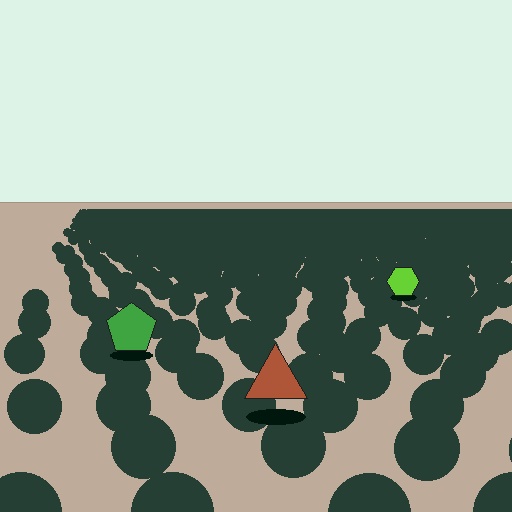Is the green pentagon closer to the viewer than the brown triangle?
No. The brown triangle is closer — you can tell from the texture gradient: the ground texture is coarser near it.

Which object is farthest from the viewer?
The lime hexagon is farthest from the viewer. It appears smaller and the ground texture around it is denser.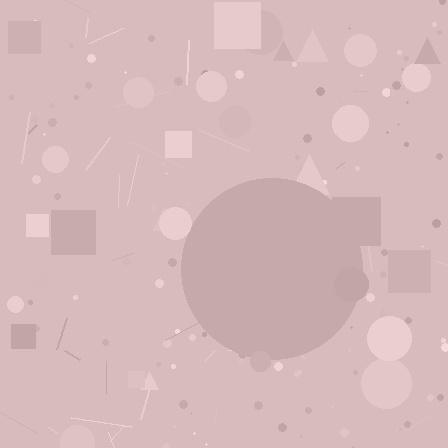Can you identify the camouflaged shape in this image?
The camouflaged shape is a circle.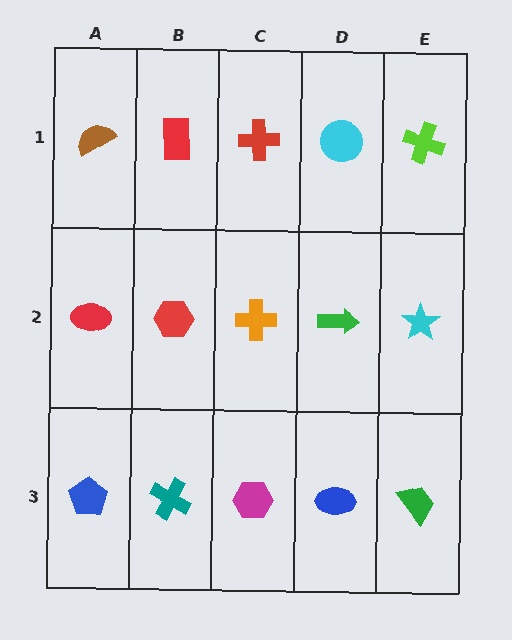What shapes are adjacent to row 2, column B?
A red rectangle (row 1, column B), a teal cross (row 3, column B), a red ellipse (row 2, column A), an orange cross (row 2, column C).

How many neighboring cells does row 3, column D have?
3.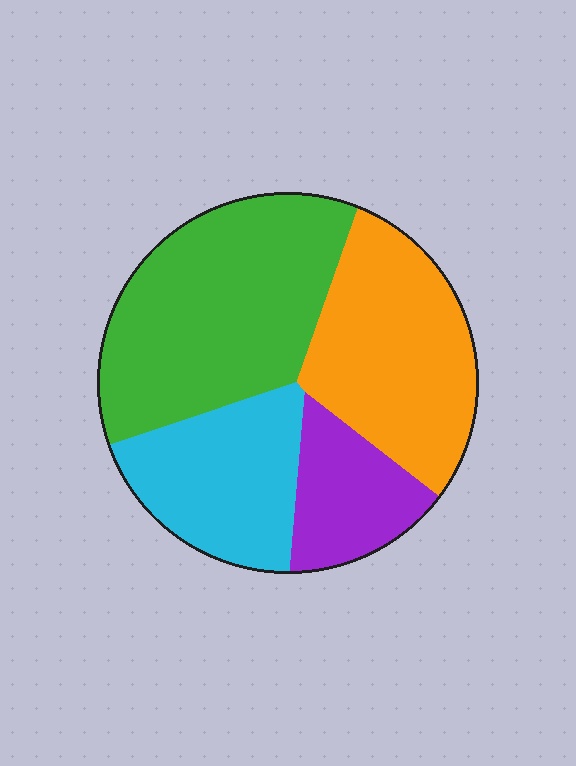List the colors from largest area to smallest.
From largest to smallest: green, orange, cyan, purple.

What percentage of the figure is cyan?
Cyan covers 21% of the figure.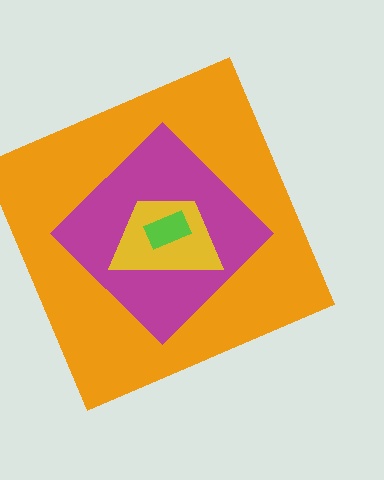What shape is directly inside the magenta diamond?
The yellow trapezoid.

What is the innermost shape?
The lime rectangle.